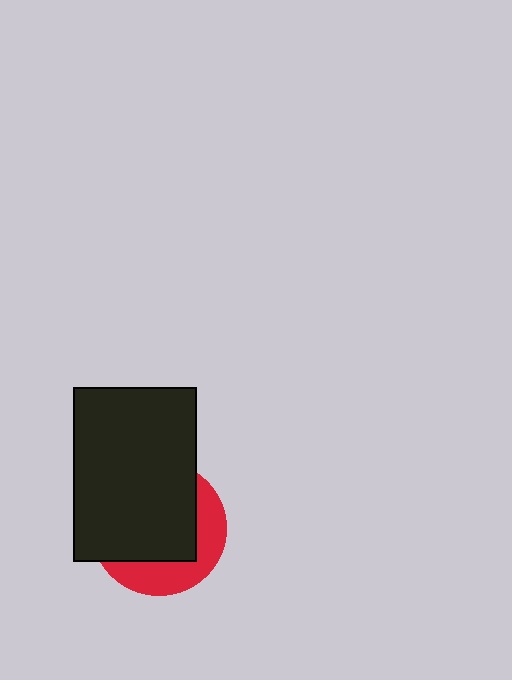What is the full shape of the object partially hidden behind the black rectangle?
The partially hidden object is a red circle.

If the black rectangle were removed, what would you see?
You would see the complete red circle.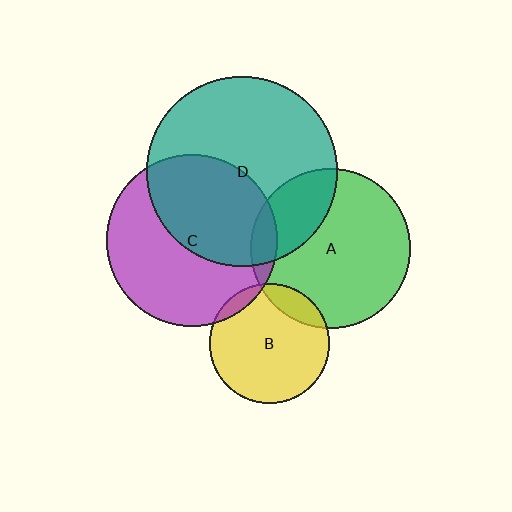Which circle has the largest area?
Circle D (teal).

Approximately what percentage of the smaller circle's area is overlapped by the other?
Approximately 45%.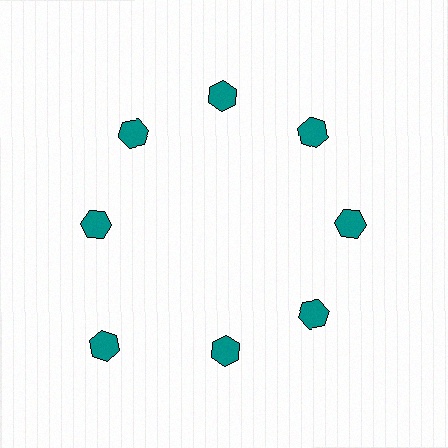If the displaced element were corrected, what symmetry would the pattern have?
It would have 8-fold rotational symmetry — the pattern would map onto itself every 45 degrees.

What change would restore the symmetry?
The symmetry would be restored by moving it inward, back onto the ring so that all 8 hexagons sit at equal angles and equal distance from the center.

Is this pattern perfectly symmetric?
No. The 8 teal hexagons are arranged in a ring, but one element near the 8 o'clock position is pushed outward from the center, breaking the 8-fold rotational symmetry.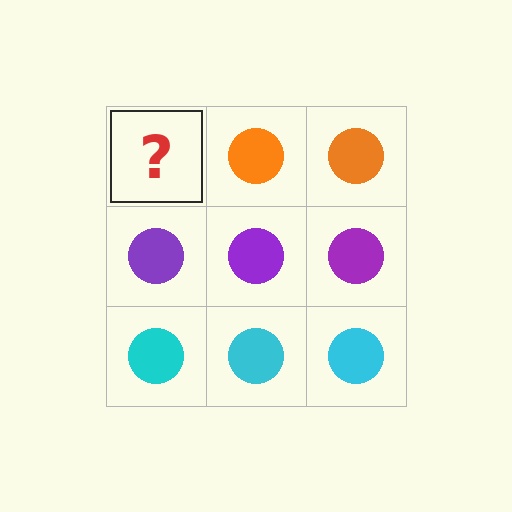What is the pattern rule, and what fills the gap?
The rule is that each row has a consistent color. The gap should be filled with an orange circle.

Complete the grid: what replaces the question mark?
The question mark should be replaced with an orange circle.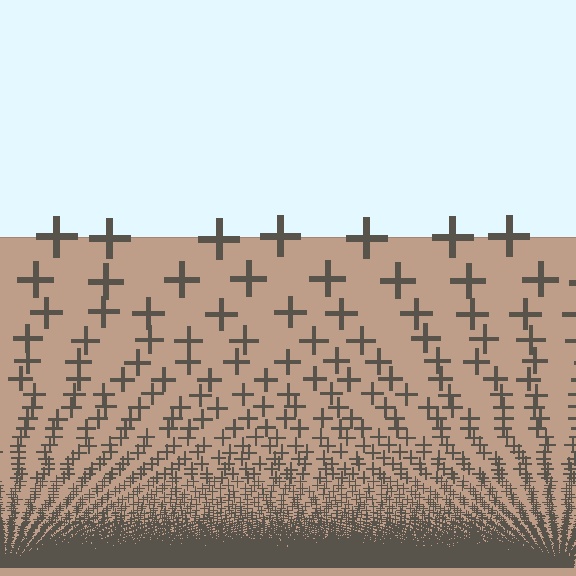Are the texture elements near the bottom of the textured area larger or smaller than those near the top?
Smaller. The gradient is inverted — elements near the bottom are smaller and denser.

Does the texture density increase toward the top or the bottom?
Density increases toward the bottom.